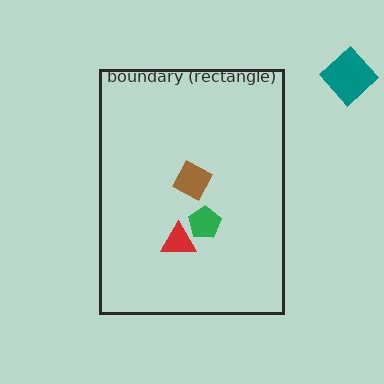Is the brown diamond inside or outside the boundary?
Inside.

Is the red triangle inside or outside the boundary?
Inside.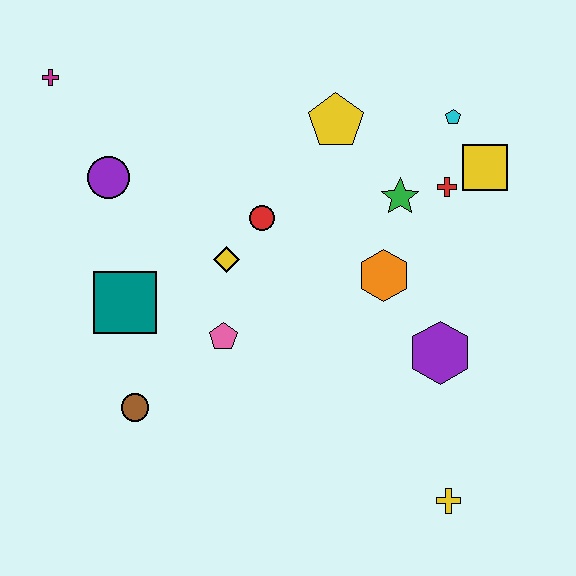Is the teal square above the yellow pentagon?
No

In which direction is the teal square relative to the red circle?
The teal square is to the left of the red circle.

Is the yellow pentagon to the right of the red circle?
Yes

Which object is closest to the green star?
The red cross is closest to the green star.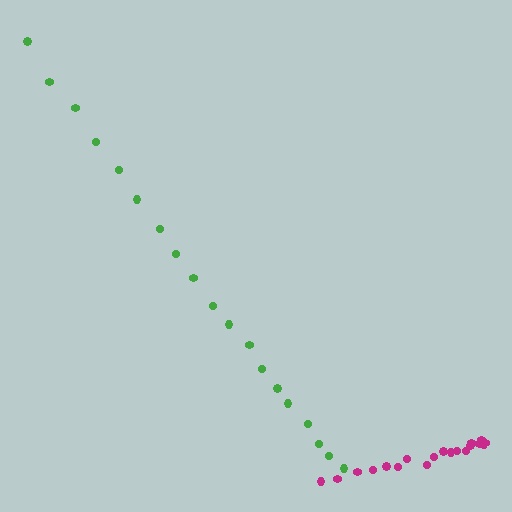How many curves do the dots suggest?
There are 2 distinct paths.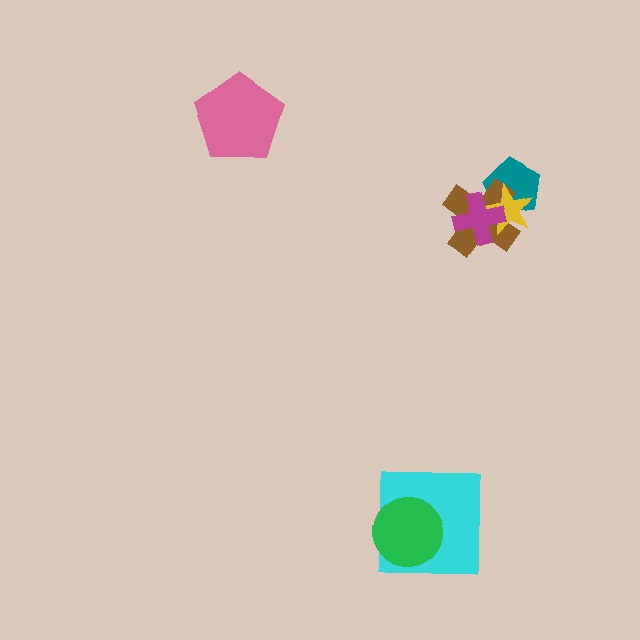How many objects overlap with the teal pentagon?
3 objects overlap with the teal pentagon.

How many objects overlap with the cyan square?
1 object overlaps with the cyan square.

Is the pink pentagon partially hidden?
No, no other shape covers it.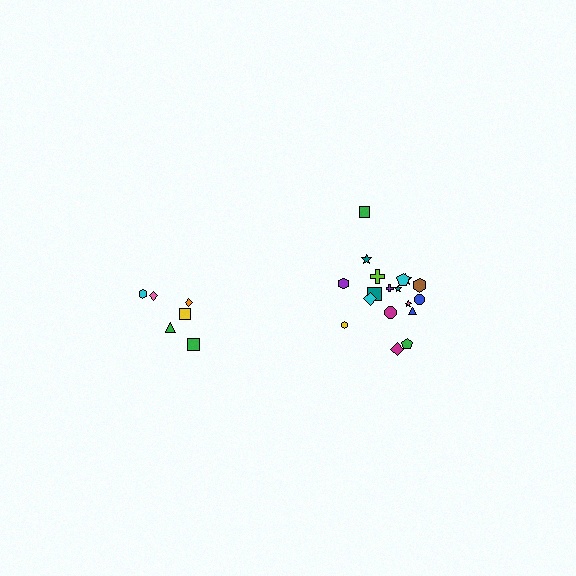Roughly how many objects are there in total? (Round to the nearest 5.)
Roughly 25 objects in total.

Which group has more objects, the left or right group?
The right group.